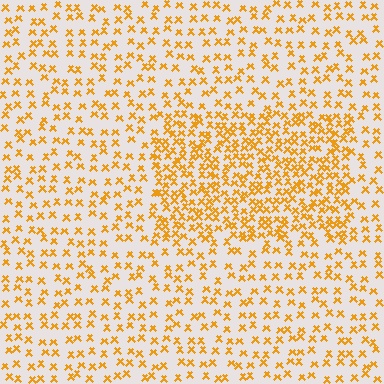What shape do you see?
I see a rectangle.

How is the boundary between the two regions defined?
The boundary is defined by a change in element density (approximately 2.1x ratio). All elements are the same color, size, and shape.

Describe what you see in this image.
The image contains small orange elements arranged at two different densities. A rectangle-shaped region is visible where the elements are more densely packed than the surrounding area.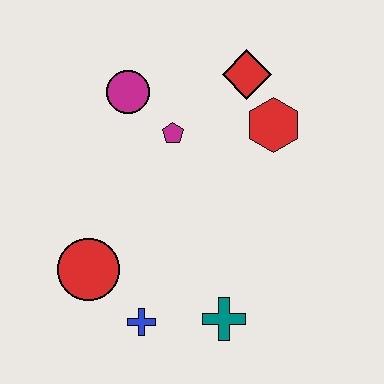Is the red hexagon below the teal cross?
No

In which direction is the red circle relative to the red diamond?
The red circle is below the red diamond.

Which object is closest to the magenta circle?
The magenta pentagon is closest to the magenta circle.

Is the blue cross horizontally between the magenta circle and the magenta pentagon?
Yes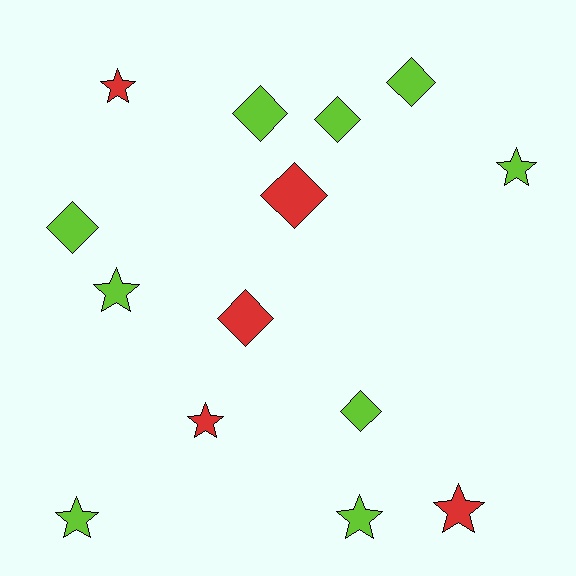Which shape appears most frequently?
Diamond, with 7 objects.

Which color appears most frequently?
Lime, with 9 objects.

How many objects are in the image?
There are 14 objects.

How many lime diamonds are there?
There are 5 lime diamonds.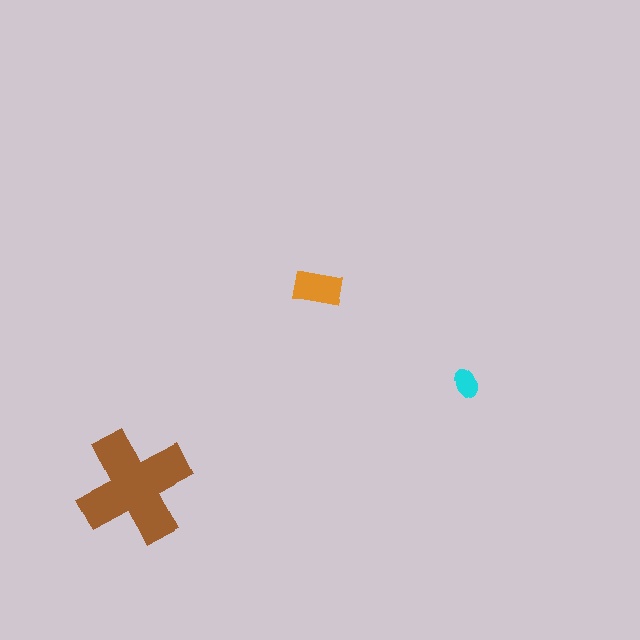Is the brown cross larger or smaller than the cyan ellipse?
Larger.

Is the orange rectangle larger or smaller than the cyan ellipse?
Larger.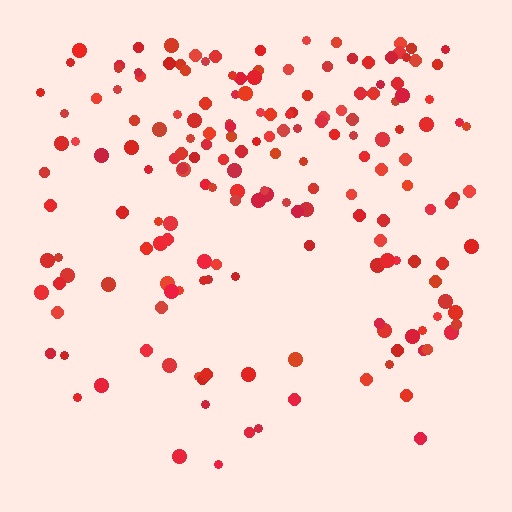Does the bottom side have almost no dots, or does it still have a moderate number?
Still a moderate number, just noticeably fewer than the top.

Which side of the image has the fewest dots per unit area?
The bottom.